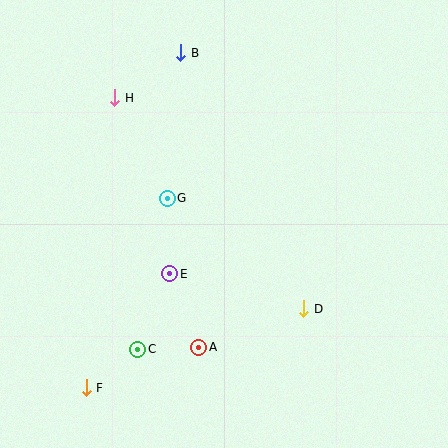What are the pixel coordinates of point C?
Point C is at (138, 349).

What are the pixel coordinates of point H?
Point H is at (115, 98).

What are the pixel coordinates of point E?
Point E is at (170, 274).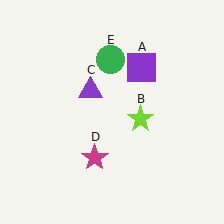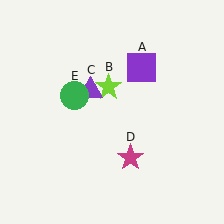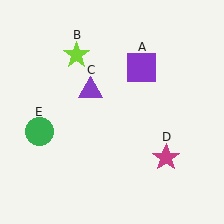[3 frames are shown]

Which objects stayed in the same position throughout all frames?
Purple square (object A) and purple triangle (object C) remained stationary.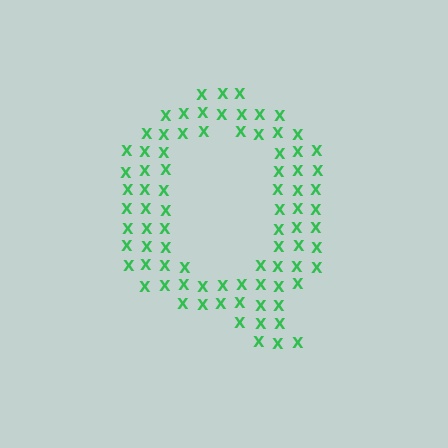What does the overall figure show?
The overall figure shows the letter Q.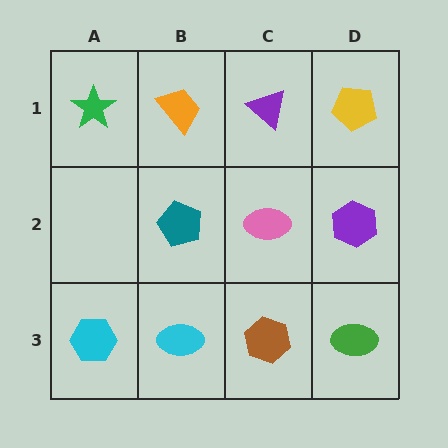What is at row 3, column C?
A brown hexagon.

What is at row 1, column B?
An orange trapezoid.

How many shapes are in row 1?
4 shapes.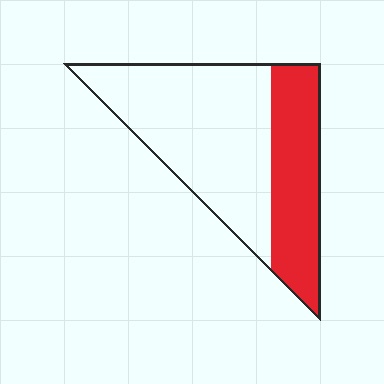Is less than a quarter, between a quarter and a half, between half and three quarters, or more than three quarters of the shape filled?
Between a quarter and a half.